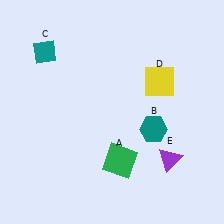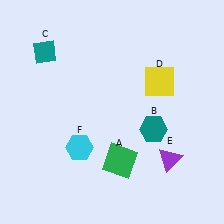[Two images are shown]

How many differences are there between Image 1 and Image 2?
There is 1 difference between the two images.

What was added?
A cyan hexagon (F) was added in Image 2.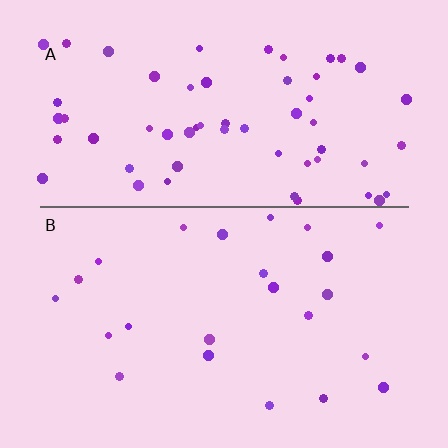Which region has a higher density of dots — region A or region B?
A (the top).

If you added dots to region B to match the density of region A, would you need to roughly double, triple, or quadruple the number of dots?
Approximately triple.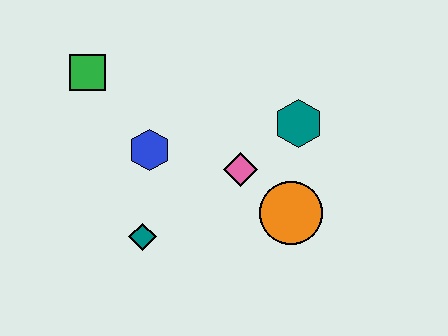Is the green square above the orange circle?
Yes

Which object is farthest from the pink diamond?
The green square is farthest from the pink diamond.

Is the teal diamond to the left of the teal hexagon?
Yes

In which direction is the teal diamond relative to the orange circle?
The teal diamond is to the left of the orange circle.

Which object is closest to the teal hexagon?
The pink diamond is closest to the teal hexagon.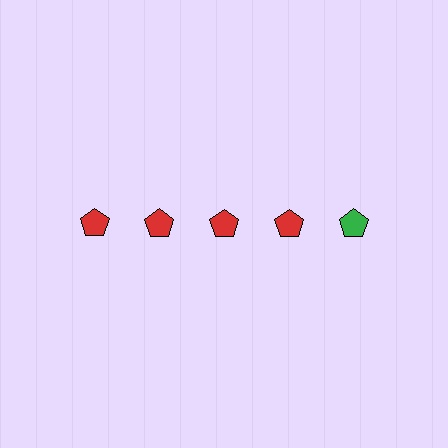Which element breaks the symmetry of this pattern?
The green pentagon in the top row, rightmost column breaks the symmetry. All other shapes are red pentagons.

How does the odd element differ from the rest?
It has a different color: green instead of red.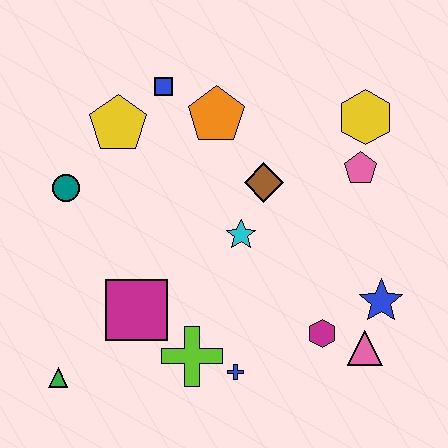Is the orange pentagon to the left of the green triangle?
No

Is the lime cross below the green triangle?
No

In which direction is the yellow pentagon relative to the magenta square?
The yellow pentagon is above the magenta square.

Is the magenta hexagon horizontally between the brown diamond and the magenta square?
No